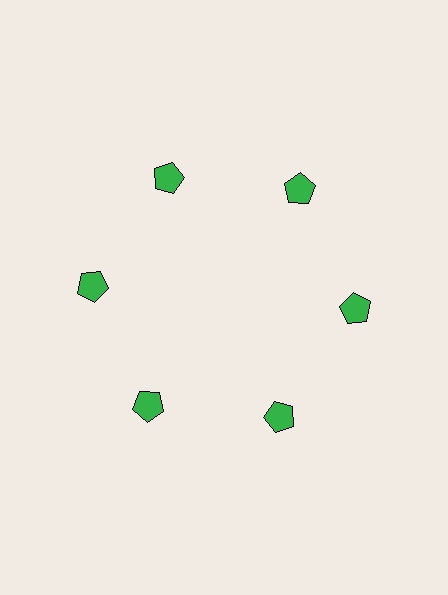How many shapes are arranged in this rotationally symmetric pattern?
There are 6 shapes, arranged in 6 groups of 1.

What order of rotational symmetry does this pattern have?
This pattern has 6-fold rotational symmetry.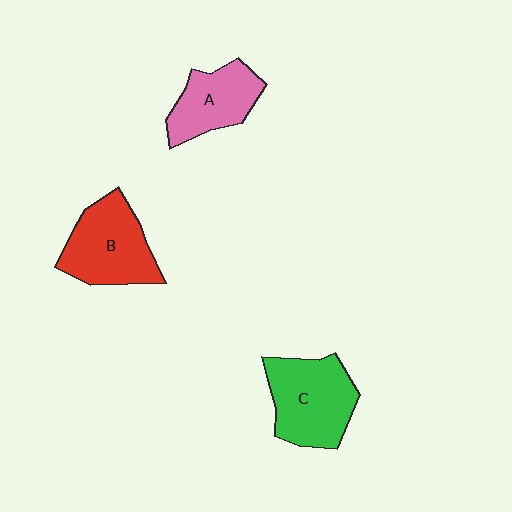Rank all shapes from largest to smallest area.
From largest to smallest: C (green), B (red), A (pink).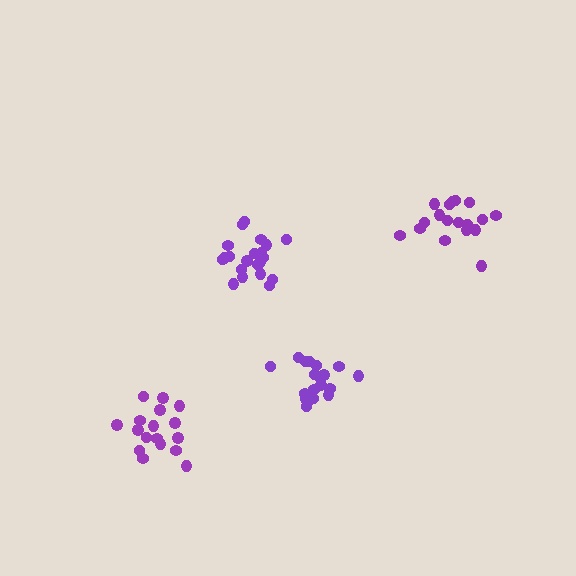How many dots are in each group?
Group 1: 18 dots, Group 2: 21 dots, Group 3: 19 dots, Group 4: 17 dots (75 total).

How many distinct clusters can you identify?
There are 4 distinct clusters.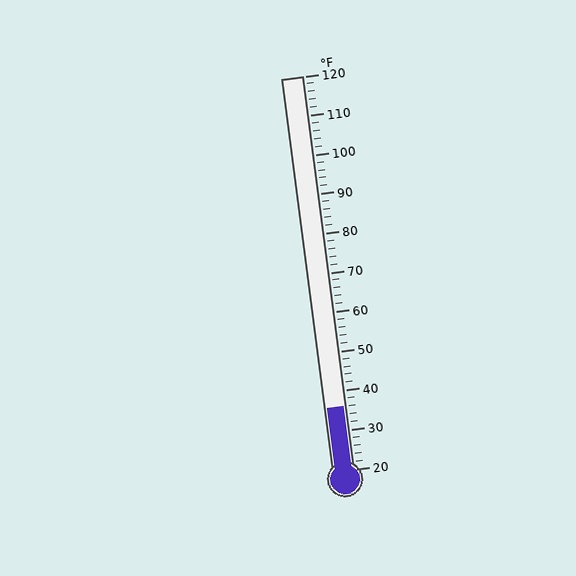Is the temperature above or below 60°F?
The temperature is below 60°F.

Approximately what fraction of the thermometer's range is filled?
The thermometer is filled to approximately 15% of its range.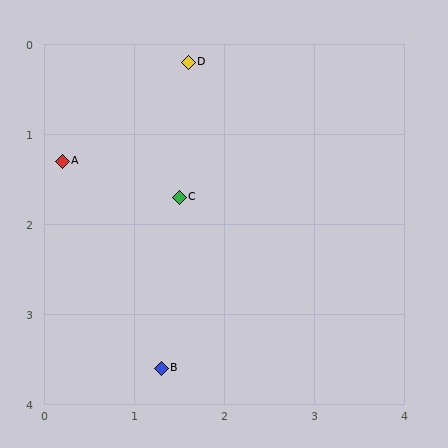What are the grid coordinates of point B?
Point B is at approximately (1.3, 3.6).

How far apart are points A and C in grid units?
Points A and C are about 1.4 grid units apart.